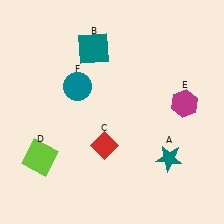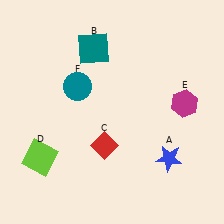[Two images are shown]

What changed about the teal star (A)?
In Image 1, A is teal. In Image 2, it changed to blue.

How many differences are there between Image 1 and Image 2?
There is 1 difference between the two images.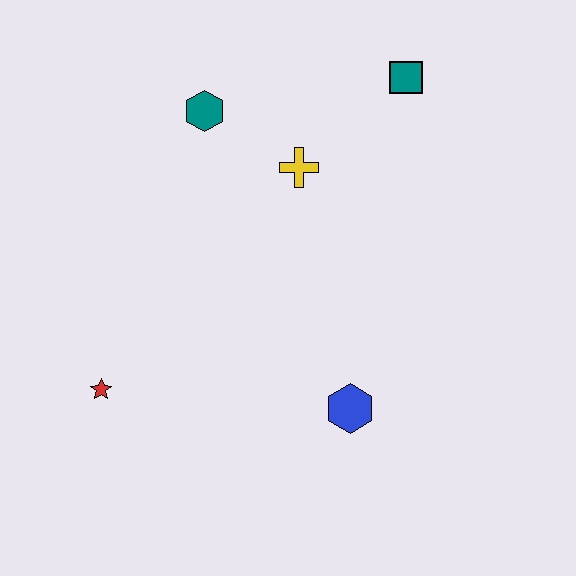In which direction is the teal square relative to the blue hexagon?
The teal square is above the blue hexagon.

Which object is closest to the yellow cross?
The teal hexagon is closest to the yellow cross.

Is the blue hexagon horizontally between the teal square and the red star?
Yes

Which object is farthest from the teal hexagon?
The blue hexagon is farthest from the teal hexagon.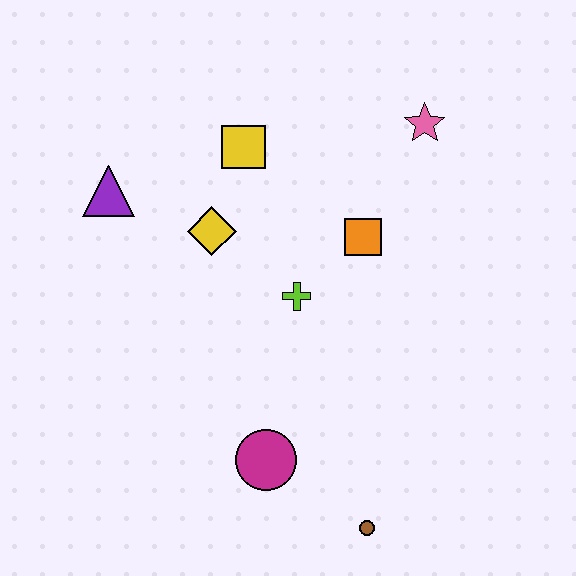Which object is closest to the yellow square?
The yellow diamond is closest to the yellow square.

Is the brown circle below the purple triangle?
Yes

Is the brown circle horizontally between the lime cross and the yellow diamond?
No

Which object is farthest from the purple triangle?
The brown circle is farthest from the purple triangle.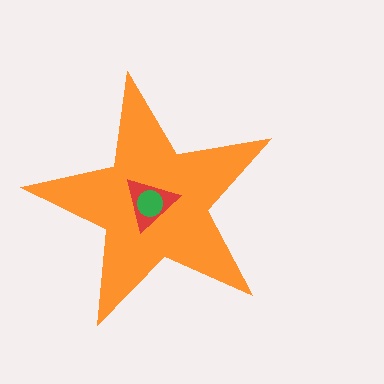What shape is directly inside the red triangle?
The green circle.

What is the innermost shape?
The green circle.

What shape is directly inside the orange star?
The red triangle.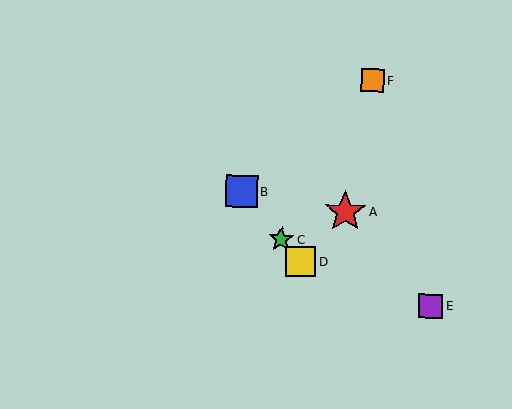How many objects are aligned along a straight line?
3 objects (B, C, D) are aligned along a straight line.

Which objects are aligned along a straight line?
Objects B, C, D are aligned along a straight line.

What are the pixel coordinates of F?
Object F is at (373, 81).